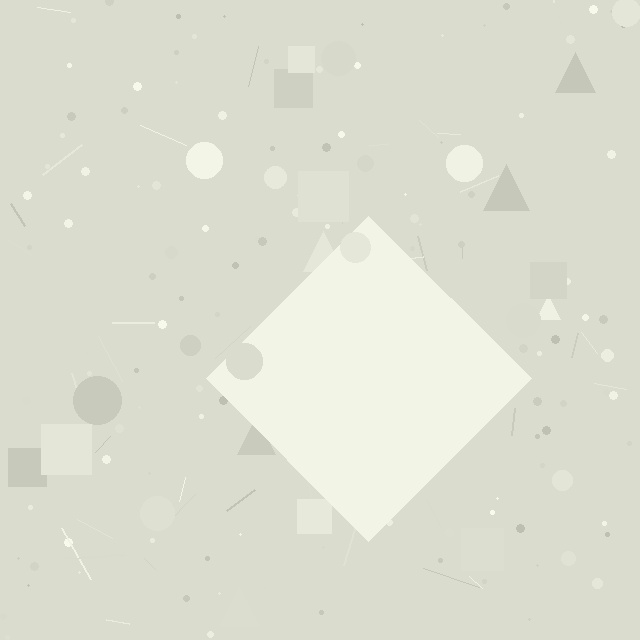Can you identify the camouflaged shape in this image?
The camouflaged shape is a diamond.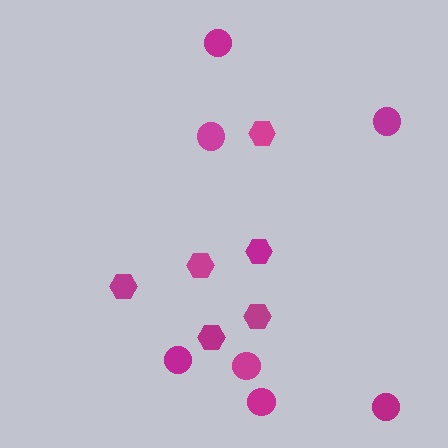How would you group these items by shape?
There are 2 groups: one group of hexagons (6) and one group of circles (7).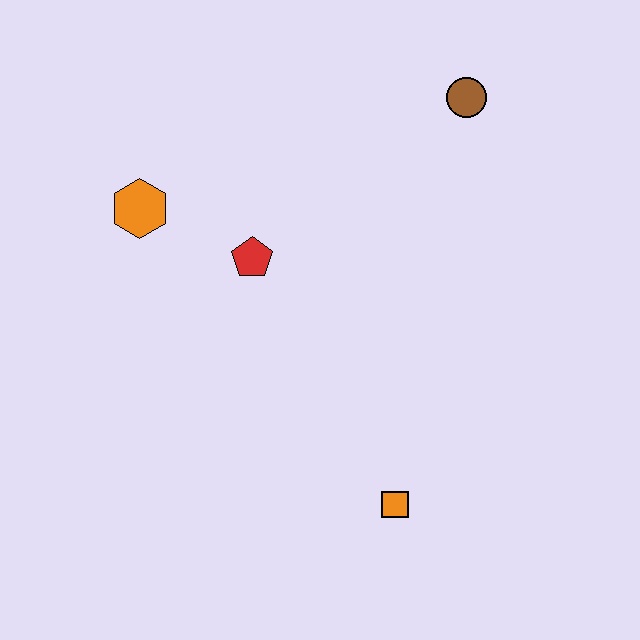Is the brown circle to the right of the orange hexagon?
Yes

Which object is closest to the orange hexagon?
The red pentagon is closest to the orange hexagon.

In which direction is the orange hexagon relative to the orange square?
The orange hexagon is above the orange square.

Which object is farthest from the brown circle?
The orange square is farthest from the brown circle.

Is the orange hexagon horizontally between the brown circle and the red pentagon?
No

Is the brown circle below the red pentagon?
No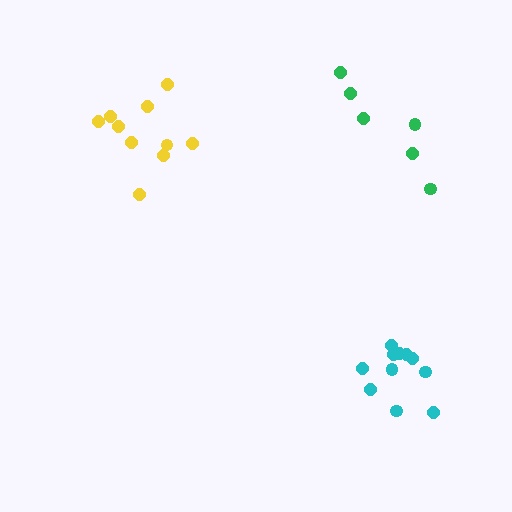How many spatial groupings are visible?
There are 3 spatial groupings.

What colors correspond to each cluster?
The clusters are colored: yellow, green, cyan.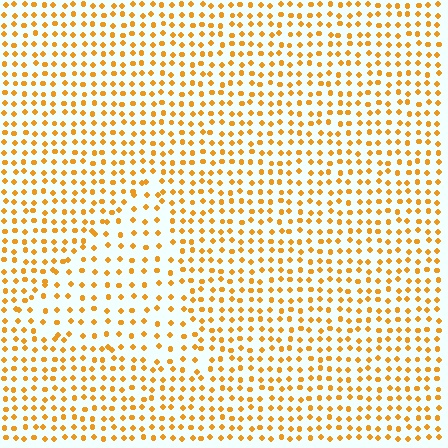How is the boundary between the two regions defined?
The boundary is defined by a change in element density (approximately 1.7x ratio). All elements are the same color, size, and shape.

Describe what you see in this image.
The image contains small orange elements arranged at two different densities. A triangle-shaped region is visible where the elements are less densely packed than the surrounding area.